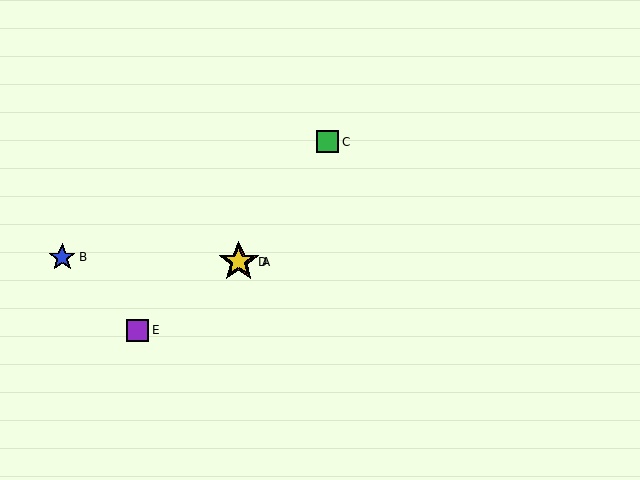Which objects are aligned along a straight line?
Objects A, C, D are aligned along a straight line.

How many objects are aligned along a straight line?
3 objects (A, C, D) are aligned along a straight line.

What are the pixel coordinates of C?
Object C is at (328, 142).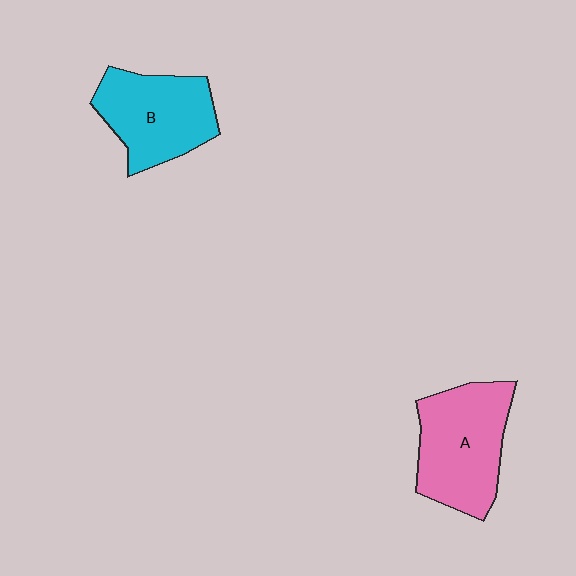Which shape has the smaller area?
Shape B (cyan).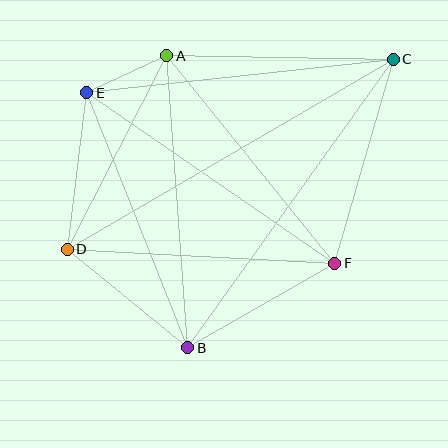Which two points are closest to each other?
Points A and E are closest to each other.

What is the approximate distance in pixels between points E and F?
The distance between E and F is approximately 301 pixels.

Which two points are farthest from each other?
Points C and D are farthest from each other.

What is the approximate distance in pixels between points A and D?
The distance between A and D is approximately 218 pixels.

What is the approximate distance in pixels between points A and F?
The distance between A and F is approximately 267 pixels.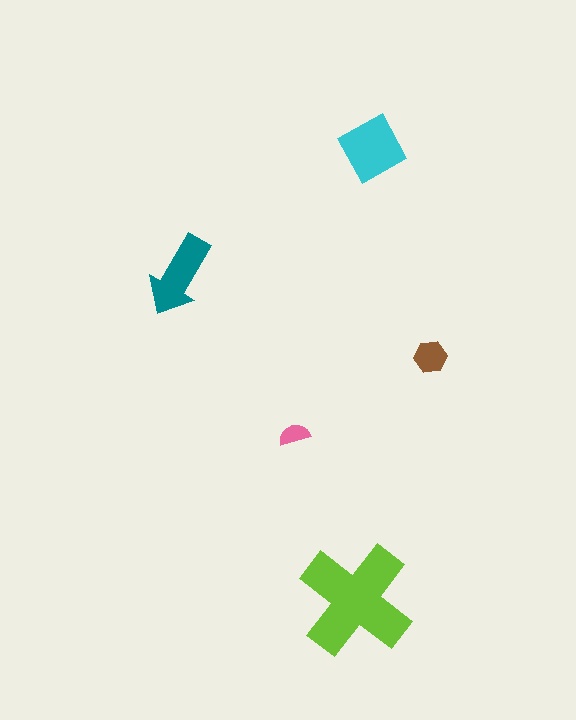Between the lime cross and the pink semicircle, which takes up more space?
The lime cross.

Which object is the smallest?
The pink semicircle.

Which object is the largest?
The lime cross.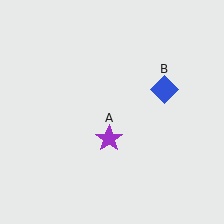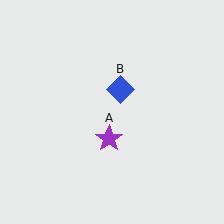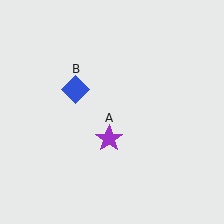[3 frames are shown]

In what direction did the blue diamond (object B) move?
The blue diamond (object B) moved left.